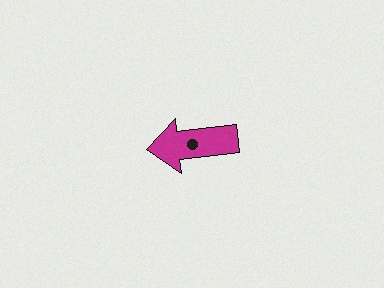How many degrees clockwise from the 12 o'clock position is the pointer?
Approximately 263 degrees.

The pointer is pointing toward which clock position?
Roughly 9 o'clock.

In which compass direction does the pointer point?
West.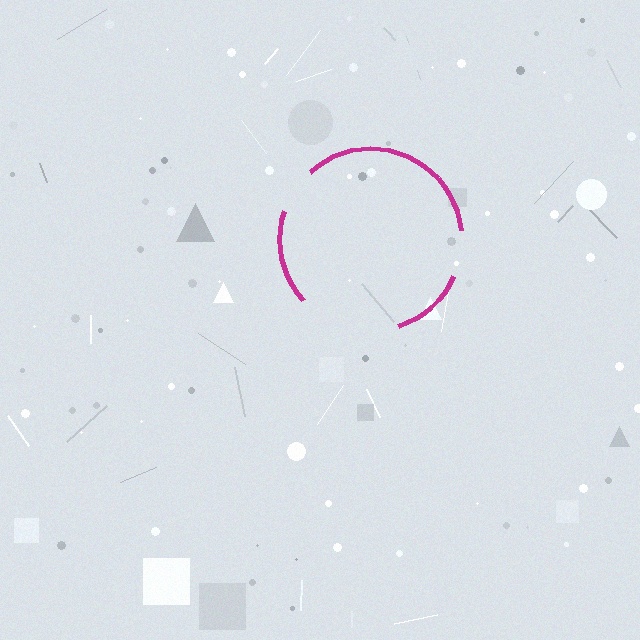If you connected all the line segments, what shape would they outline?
They would outline a circle.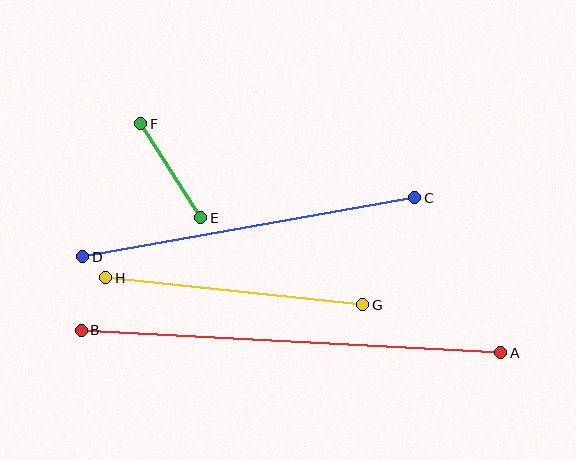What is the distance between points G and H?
The distance is approximately 258 pixels.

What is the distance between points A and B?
The distance is approximately 420 pixels.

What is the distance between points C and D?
The distance is approximately 337 pixels.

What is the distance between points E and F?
The distance is approximately 112 pixels.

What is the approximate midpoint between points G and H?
The midpoint is at approximately (234, 291) pixels.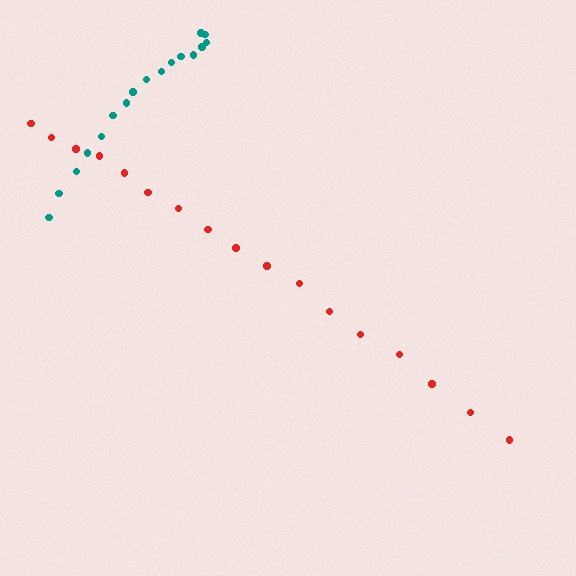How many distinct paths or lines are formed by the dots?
There are 2 distinct paths.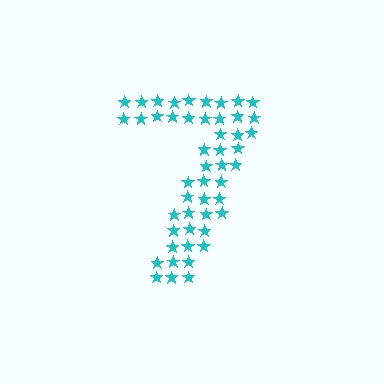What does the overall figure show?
The overall figure shows the digit 7.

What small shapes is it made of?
It is made of small stars.